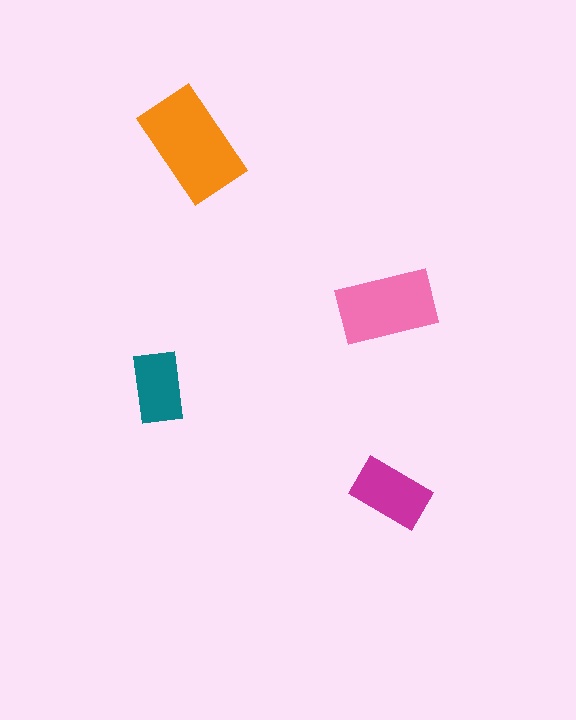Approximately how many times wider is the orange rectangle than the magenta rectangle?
About 1.5 times wider.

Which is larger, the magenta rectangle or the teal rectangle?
The magenta one.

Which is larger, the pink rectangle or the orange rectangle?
The orange one.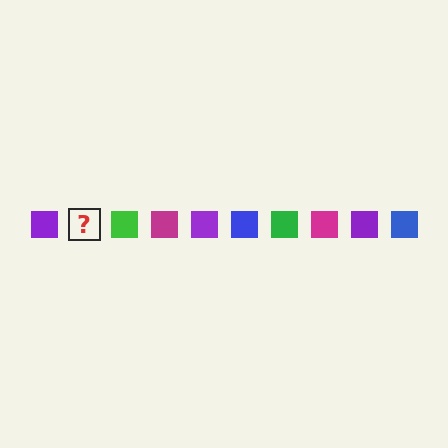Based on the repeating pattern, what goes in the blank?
The blank should be a blue square.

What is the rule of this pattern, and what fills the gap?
The rule is that the pattern cycles through purple, blue, green, magenta squares. The gap should be filled with a blue square.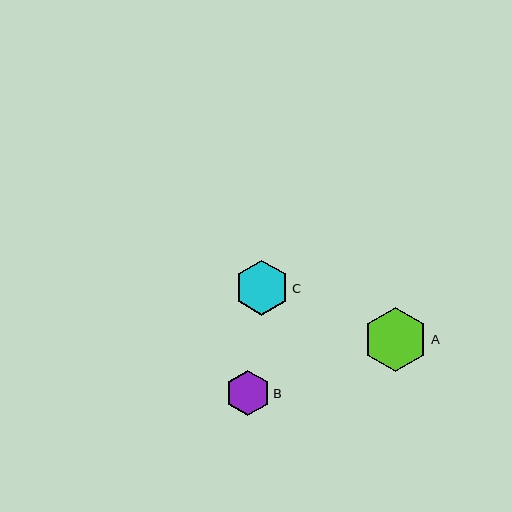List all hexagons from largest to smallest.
From largest to smallest: A, C, B.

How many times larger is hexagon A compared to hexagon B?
Hexagon A is approximately 1.4 times the size of hexagon B.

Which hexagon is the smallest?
Hexagon B is the smallest with a size of approximately 45 pixels.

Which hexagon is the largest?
Hexagon A is the largest with a size of approximately 65 pixels.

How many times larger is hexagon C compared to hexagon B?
Hexagon C is approximately 1.2 times the size of hexagon B.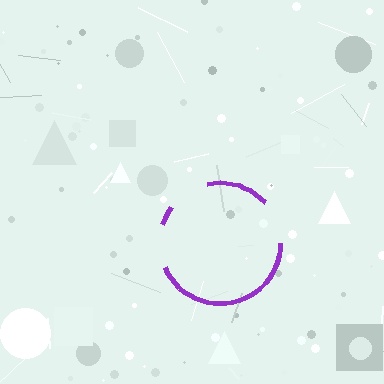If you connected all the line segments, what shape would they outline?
They would outline a circle.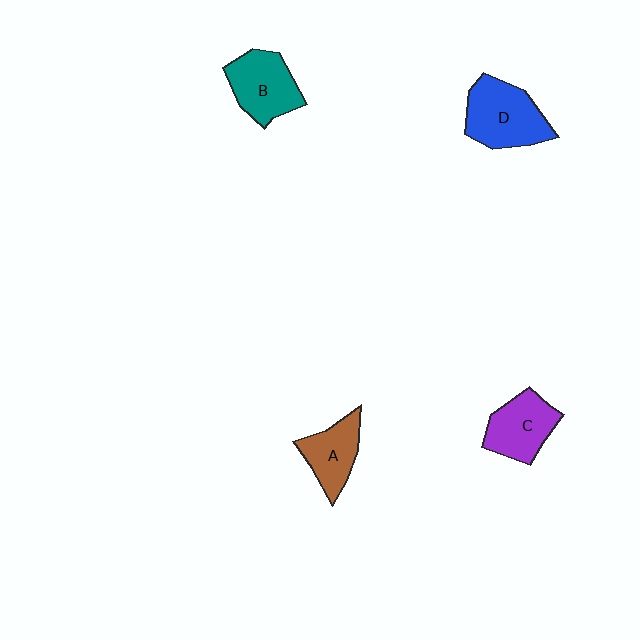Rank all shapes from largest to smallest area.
From largest to smallest: D (blue), B (teal), C (purple), A (brown).